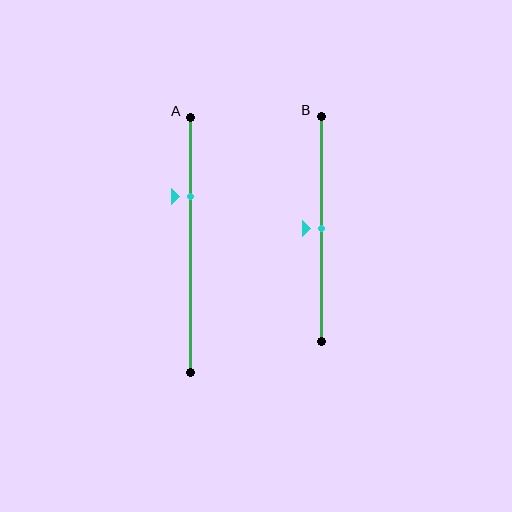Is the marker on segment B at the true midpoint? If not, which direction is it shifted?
Yes, the marker on segment B is at the true midpoint.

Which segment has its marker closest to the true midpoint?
Segment B has its marker closest to the true midpoint.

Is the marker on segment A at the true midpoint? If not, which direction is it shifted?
No, the marker on segment A is shifted upward by about 19% of the segment length.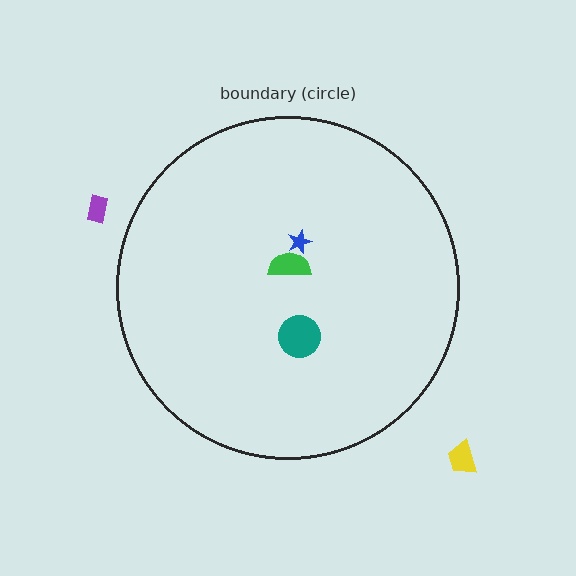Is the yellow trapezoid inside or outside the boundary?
Outside.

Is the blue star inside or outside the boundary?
Inside.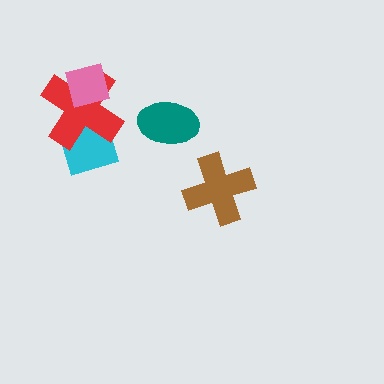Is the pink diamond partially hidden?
No, no other shape covers it.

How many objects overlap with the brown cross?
0 objects overlap with the brown cross.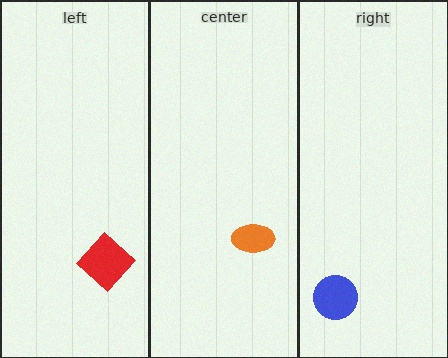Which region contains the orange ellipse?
The center region.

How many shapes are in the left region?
1.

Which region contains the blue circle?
The right region.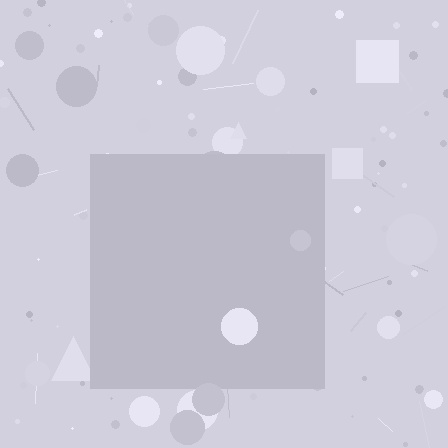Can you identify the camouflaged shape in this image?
The camouflaged shape is a square.